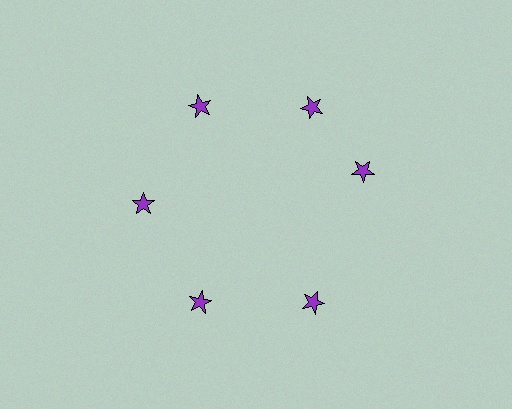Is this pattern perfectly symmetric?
No. The 6 purple stars are arranged in a ring, but one element near the 3 o'clock position is rotated out of alignment along the ring, breaking the 6-fold rotational symmetry.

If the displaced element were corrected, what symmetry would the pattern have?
It would have 6-fold rotational symmetry — the pattern would map onto itself every 60 degrees.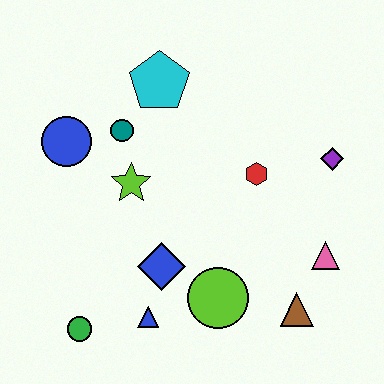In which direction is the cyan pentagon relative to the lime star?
The cyan pentagon is above the lime star.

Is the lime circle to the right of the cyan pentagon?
Yes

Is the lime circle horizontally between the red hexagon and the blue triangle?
Yes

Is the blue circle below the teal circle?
Yes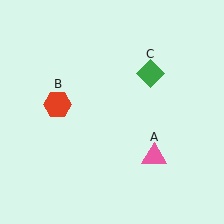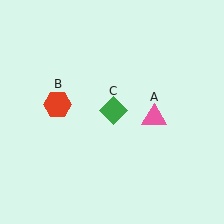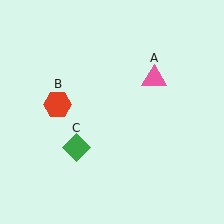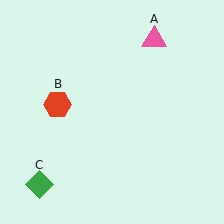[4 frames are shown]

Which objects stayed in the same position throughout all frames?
Red hexagon (object B) remained stationary.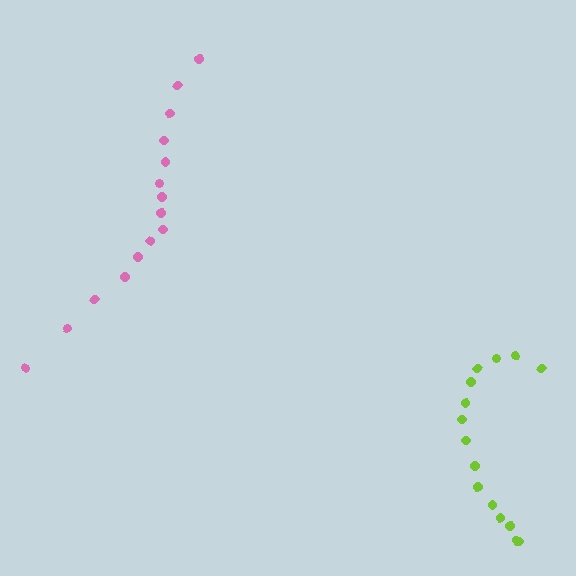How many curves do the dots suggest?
There are 2 distinct paths.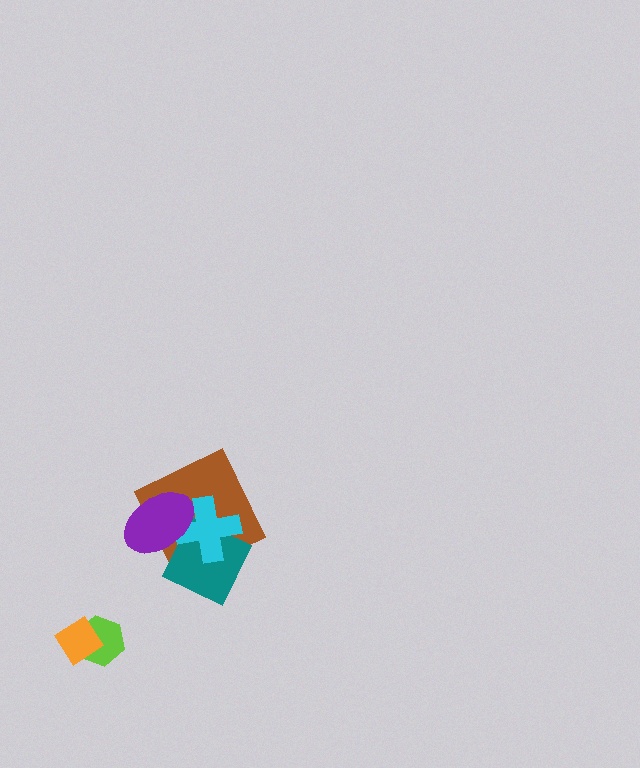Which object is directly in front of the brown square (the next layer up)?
The teal diamond is directly in front of the brown square.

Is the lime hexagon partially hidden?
Yes, it is partially covered by another shape.